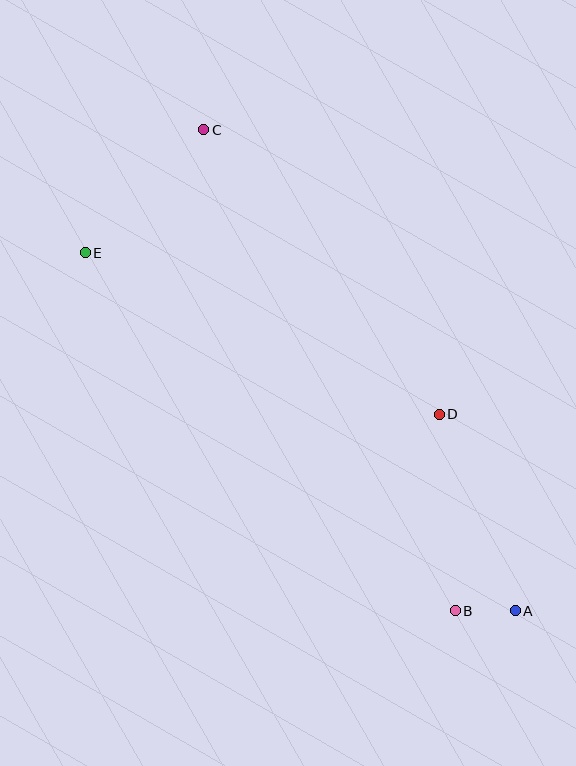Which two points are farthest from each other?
Points A and C are farthest from each other.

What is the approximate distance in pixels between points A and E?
The distance between A and E is approximately 559 pixels.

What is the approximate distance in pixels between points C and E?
The distance between C and E is approximately 171 pixels.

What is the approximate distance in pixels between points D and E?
The distance between D and E is approximately 389 pixels.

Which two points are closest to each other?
Points A and B are closest to each other.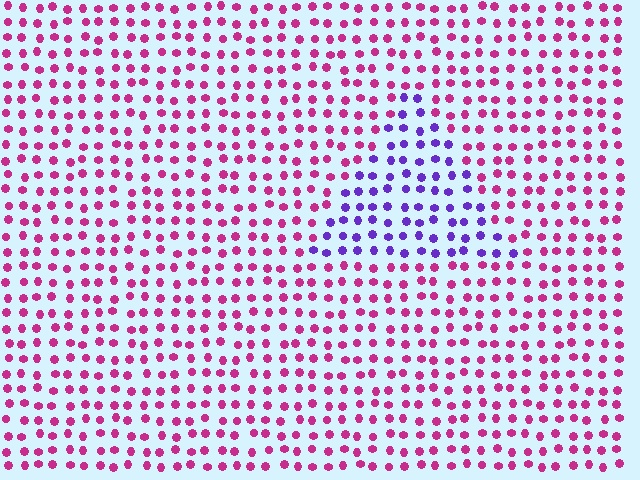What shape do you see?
I see a triangle.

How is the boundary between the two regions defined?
The boundary is defined purely by a slight shift in hue (about 60 degrees). Spacing, size, and orientation are identical on both sides.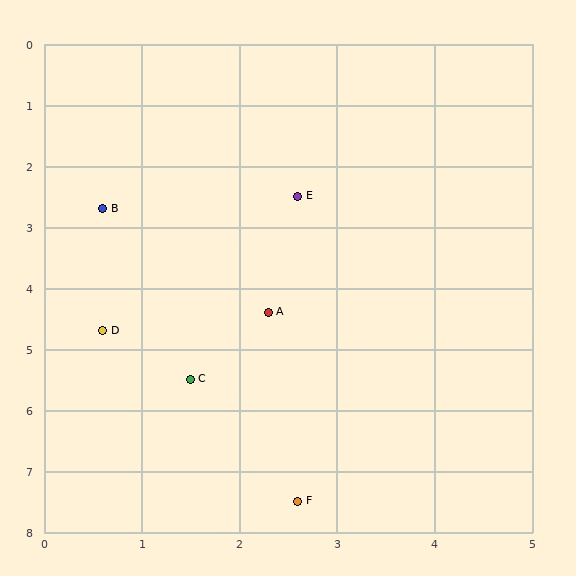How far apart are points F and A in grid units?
Points F and A are about 3.1 grid units apart.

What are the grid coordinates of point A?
Point A is at approximately (2.3, 4.4).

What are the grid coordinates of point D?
Point D is at approximately (0.6, 4.7).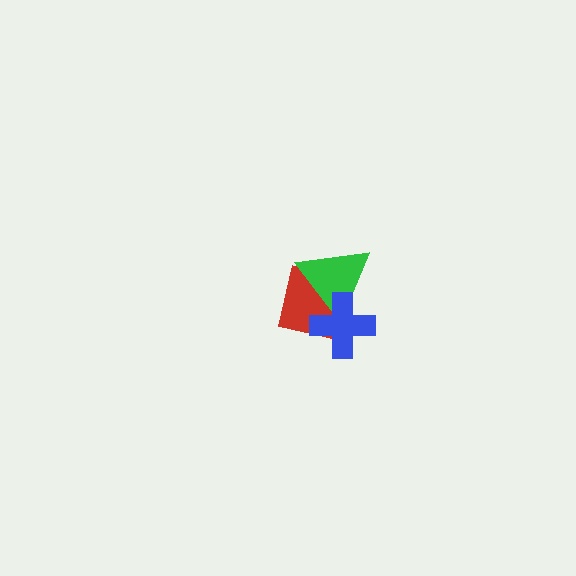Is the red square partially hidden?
Yes, it is partially covered by another shape.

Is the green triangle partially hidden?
Yes, it is partially covered by another shape.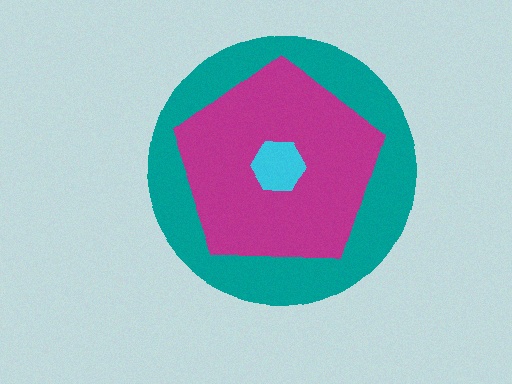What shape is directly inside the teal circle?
The magenta pentagon.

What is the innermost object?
The cyan hexagon.